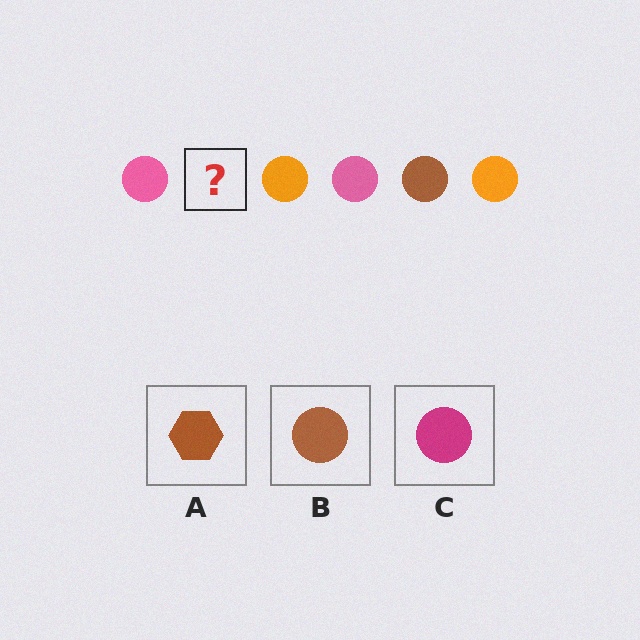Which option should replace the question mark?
Option B.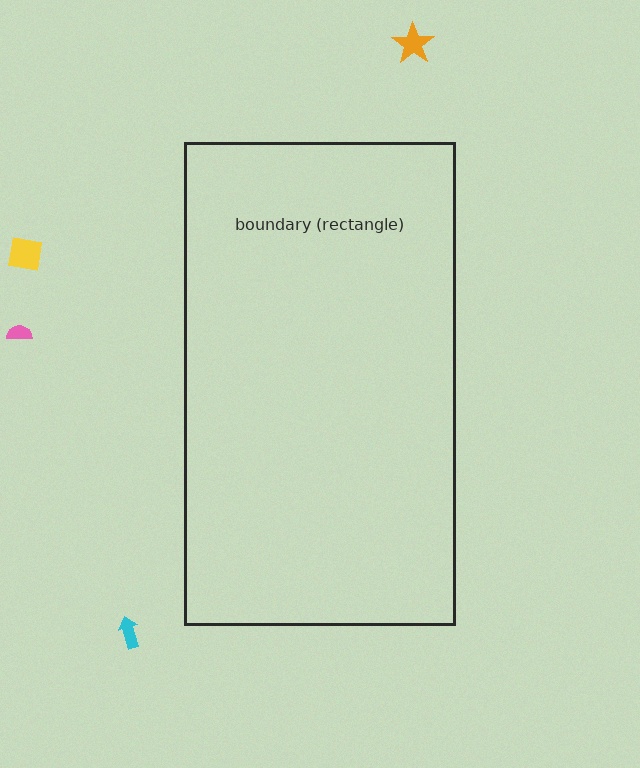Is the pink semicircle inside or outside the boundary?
Outside.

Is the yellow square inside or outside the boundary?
Outside.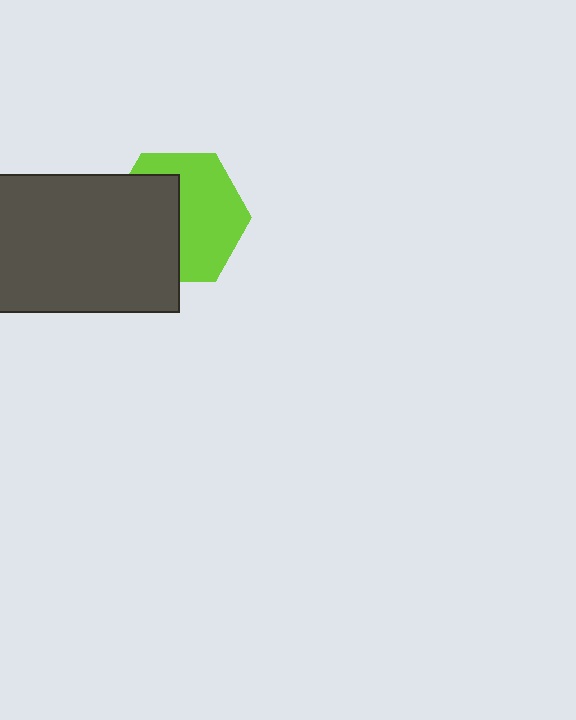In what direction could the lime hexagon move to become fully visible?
The lime hexagon could move right. That would shift it out from behind the dark gray rectangle entirely.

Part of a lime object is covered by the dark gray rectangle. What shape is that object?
It is a hexagon.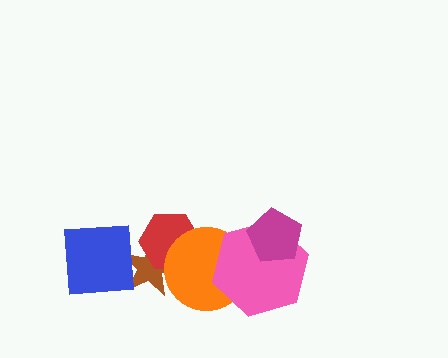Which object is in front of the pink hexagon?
The magenta pentagon is in front of the pink hexagon.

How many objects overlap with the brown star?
3 objects overlap with the brown star.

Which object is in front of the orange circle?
The pink hexagon is in front of the orange circle.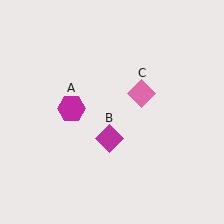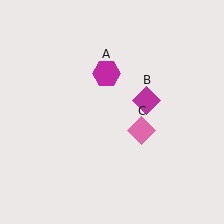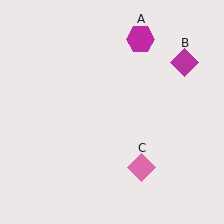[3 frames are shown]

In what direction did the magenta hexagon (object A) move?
The magenta hexagon (object A) moved up and to the right.